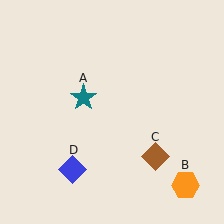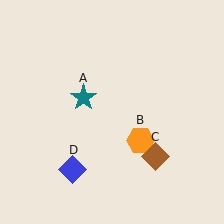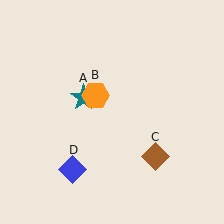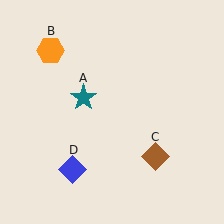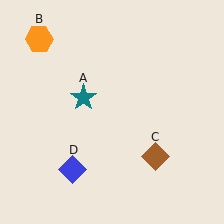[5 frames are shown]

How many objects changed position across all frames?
1 object changed position: orange hexagon (object B).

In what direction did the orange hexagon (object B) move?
The orange hexagon (object B) moved up and to the left.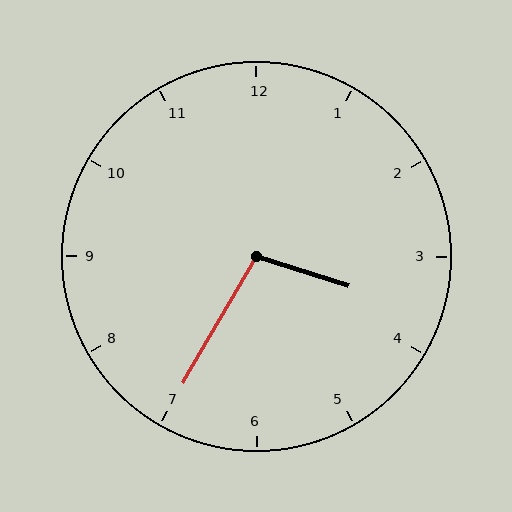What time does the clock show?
3:35.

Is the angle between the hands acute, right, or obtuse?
It is obtuse.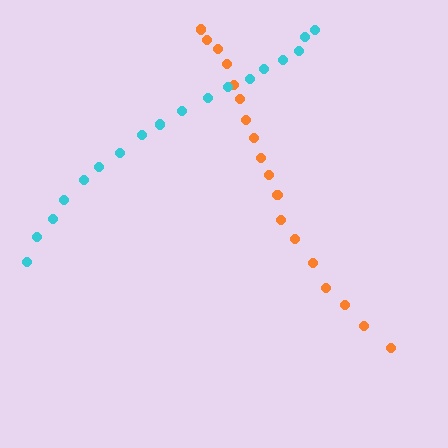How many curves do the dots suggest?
There are 2 distinct paths.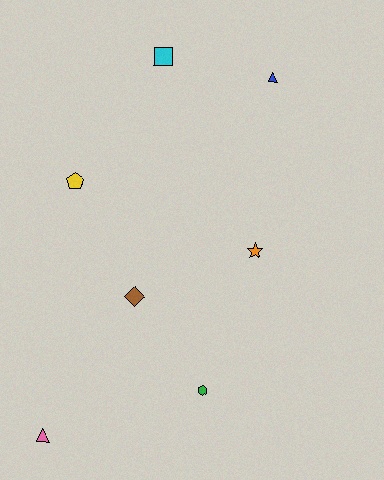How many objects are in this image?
There are 7 objects.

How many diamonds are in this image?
There is 1 diamond.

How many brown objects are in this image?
There is 1 brown object.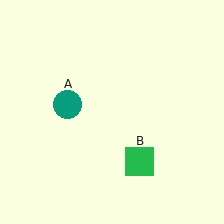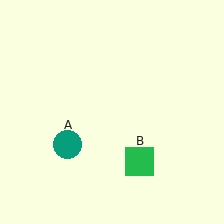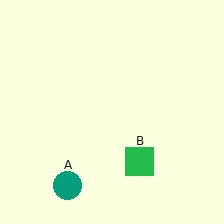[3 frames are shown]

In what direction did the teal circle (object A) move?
The teal circle (object A) moved down.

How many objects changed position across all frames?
1 object changed position: teal circle (object A).